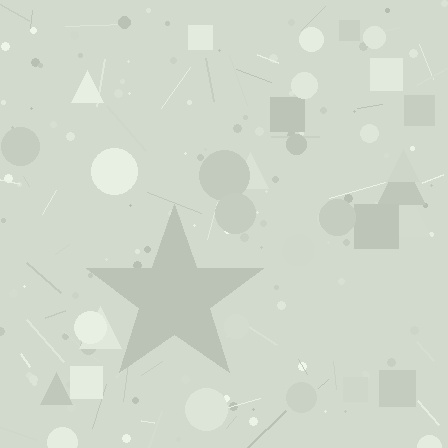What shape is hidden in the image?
A star is hidden in the image.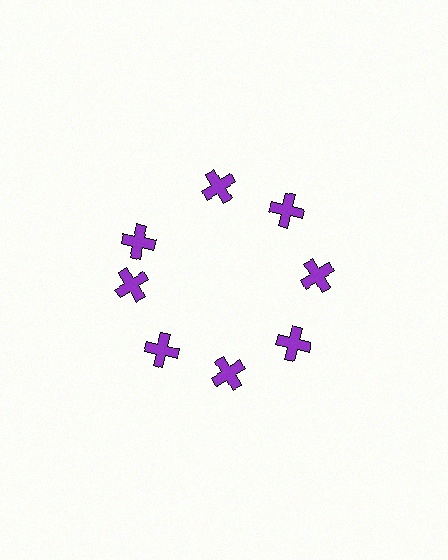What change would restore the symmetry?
The symmetry would be restored by rotating it back into even spacing with its neighbors so that all 8 crosses sit at equal angles and equal distance from the center.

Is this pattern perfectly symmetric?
No. The 8 purple crosses are arranged in a ring, but one element near the 10 o'clock position is rotated out of alignment along the ring, breaking the 8-fold rotational symmetry.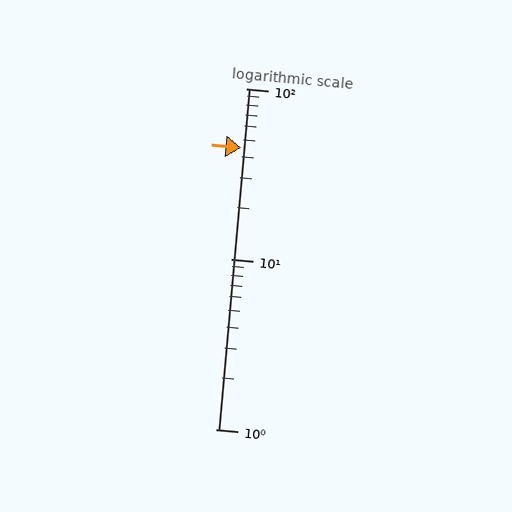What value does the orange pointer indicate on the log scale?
The pointer indicates approximately 45.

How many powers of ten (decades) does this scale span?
The scale spans 2 decades, from 1 to 100.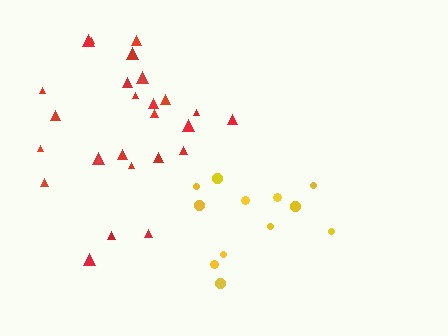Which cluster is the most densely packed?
Red.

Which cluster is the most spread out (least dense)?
Yellow.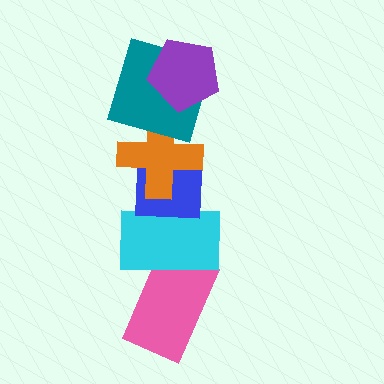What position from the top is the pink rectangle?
The pink rectangle is 6th from the top.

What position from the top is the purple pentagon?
The purple pentagon is 1st from the top.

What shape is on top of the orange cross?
The teal square is on top of the orange cross.